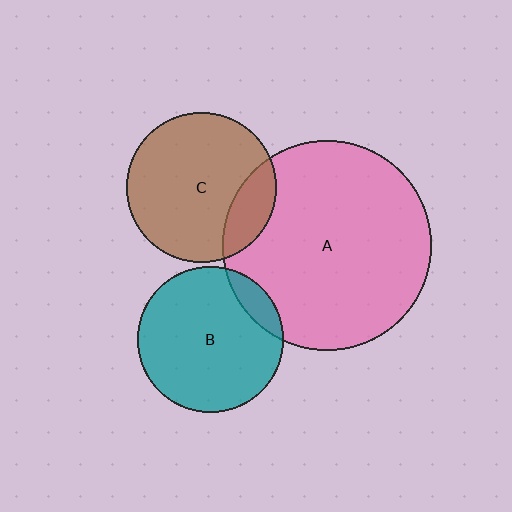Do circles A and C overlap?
Yes.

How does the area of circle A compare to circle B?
Approximately 2.1 times.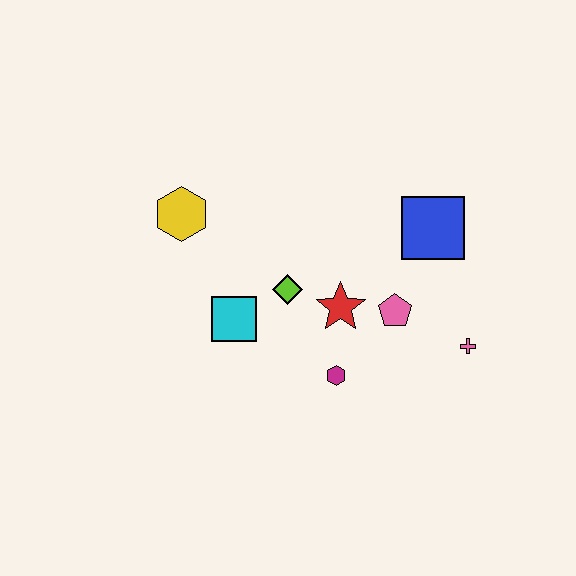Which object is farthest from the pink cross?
The yellow hexagon is farthest from the pink cross.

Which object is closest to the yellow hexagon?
The cyan square is closest to the yellow hexagon.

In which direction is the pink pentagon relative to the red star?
The pink pentagon is to the right of the red star.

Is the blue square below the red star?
No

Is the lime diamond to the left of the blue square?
Yes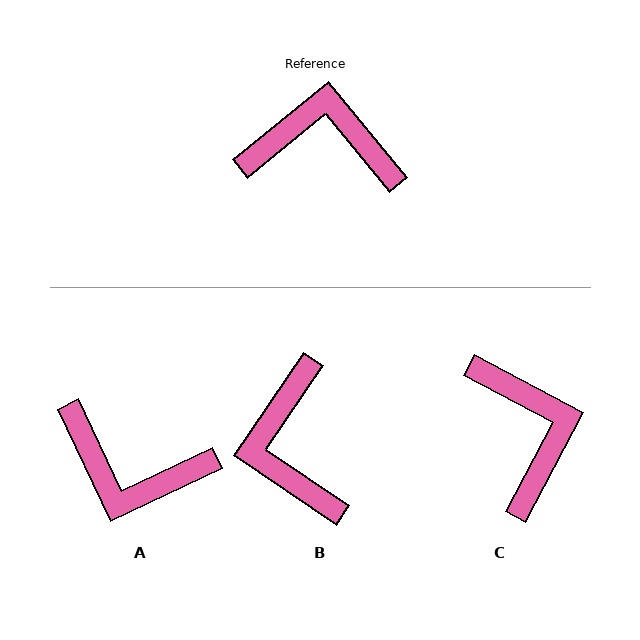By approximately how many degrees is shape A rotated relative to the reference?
Approximately 166 degrees counter-clockwise.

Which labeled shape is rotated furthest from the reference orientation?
A, about 166 degrees away.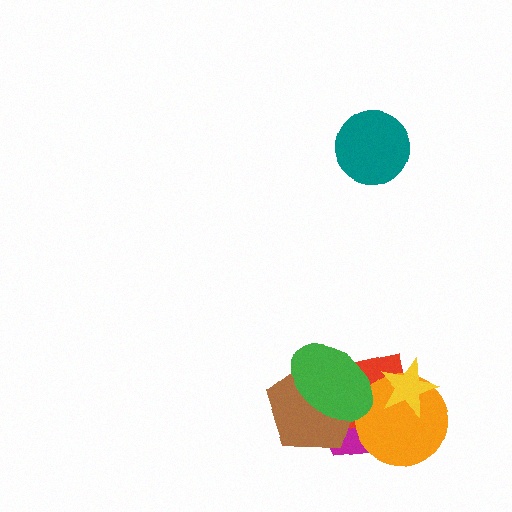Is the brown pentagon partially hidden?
Yes, it is partially covered by another shape.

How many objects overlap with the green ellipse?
4 objects overlap with the green ellipse.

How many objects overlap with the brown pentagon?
3 objects overlap with the brown pentagon.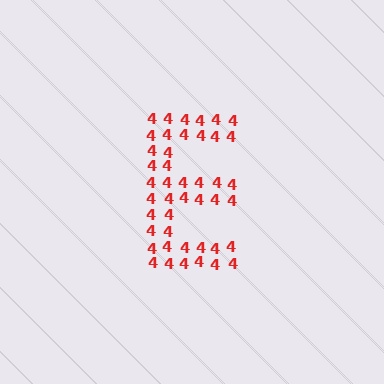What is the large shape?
The large shape is the letter E.